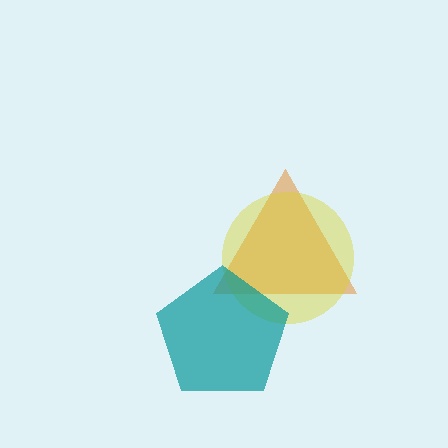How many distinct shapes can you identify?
There are 3 distinct shapes: an orange triangle, a yellow circle, a teal pentagon.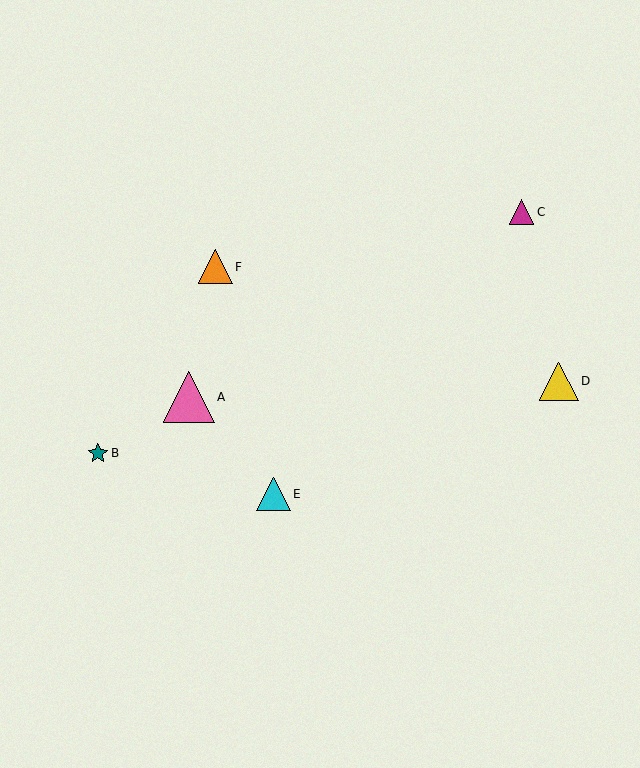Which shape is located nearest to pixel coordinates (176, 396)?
The pink triangle (labeled A) at (189, 397) is nearest to that location.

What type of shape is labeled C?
Shape C is a magenta triangle.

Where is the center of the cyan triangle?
The center of the cyan triangle is at (273, 494).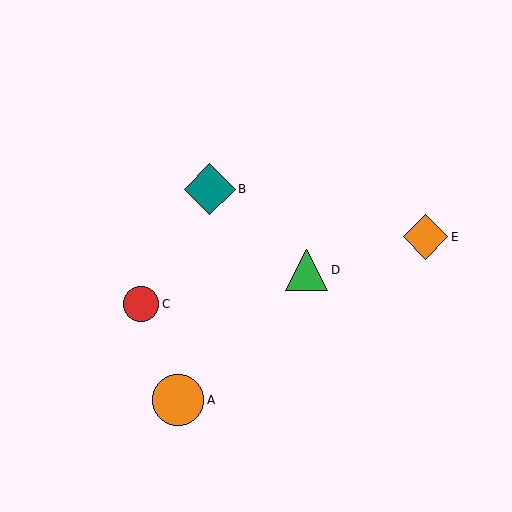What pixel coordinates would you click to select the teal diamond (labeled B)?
Click at (210, 189) to select the teal diamond B.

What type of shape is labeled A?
Shape A is an orange circle.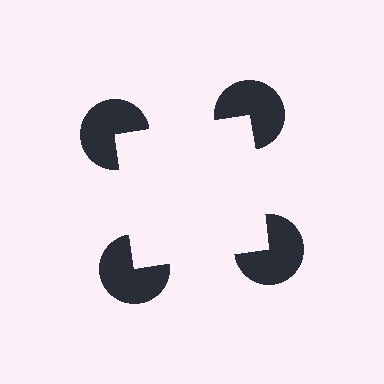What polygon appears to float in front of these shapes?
An illusory square — its edges are inferred from the aligned wedge cuts in the pac-man discs, not physically drawn.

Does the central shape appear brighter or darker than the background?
It typically appears slightly brighter than the background, even though no actual brightness change is drawn.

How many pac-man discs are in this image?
There are 4 — one at each vertex of the illusory square.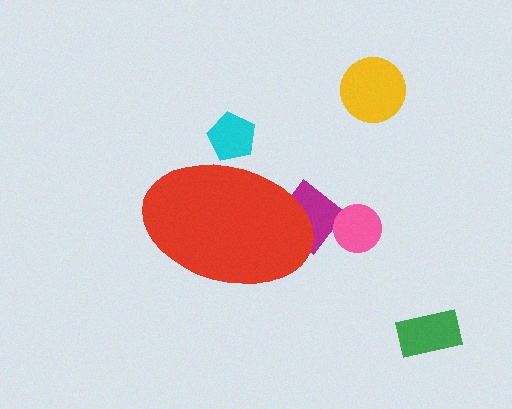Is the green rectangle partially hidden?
No, the green rectangle is fully visible.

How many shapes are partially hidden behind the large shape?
2 shapes are partially hidden.